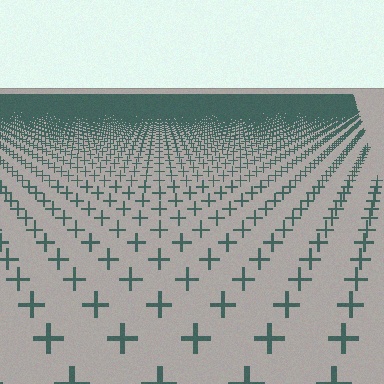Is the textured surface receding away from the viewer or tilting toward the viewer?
The surface is receding away from the viewer. Texture elements get smaller and denser toward the top.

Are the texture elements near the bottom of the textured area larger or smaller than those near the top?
Larger. Near the bottom, elements are closer to the viewer and appear at a bigger on-screen size.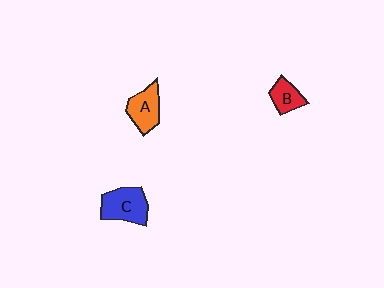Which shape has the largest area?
Shape C (blue).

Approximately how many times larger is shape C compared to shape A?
Approximately 1.2 times.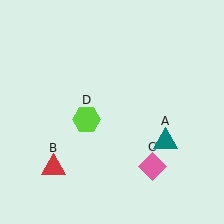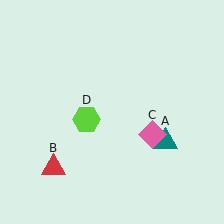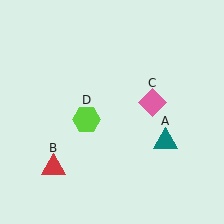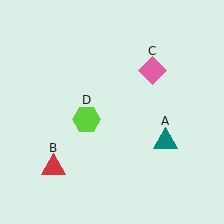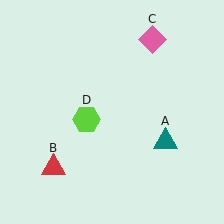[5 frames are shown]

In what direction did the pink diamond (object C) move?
The pink diamond (object C) moved up.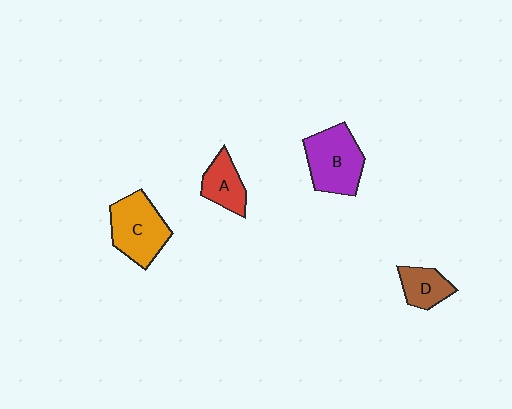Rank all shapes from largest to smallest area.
From largest to smallest: B (purple), C (orange), A (red), D (brown).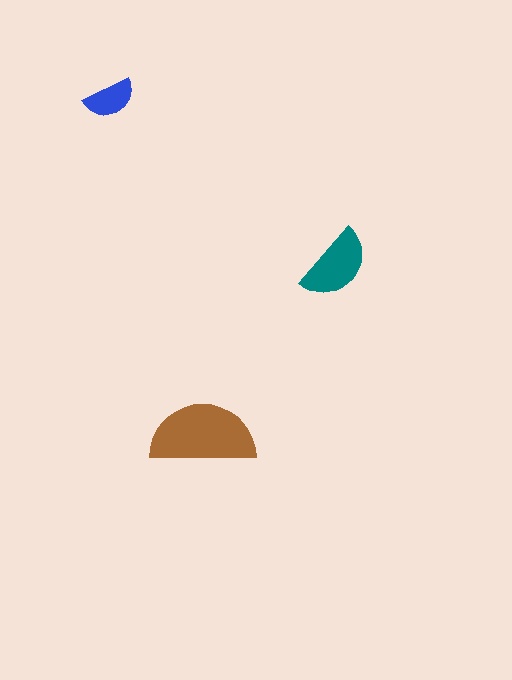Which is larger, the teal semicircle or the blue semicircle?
The teal one.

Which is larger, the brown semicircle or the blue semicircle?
The brown one.